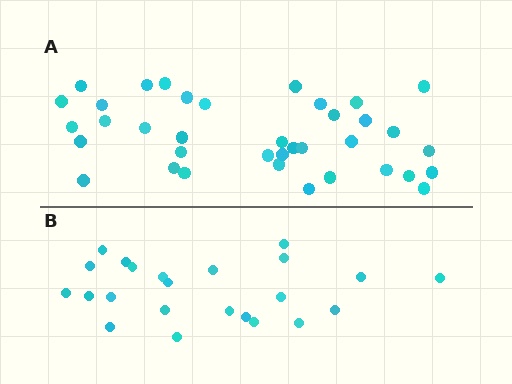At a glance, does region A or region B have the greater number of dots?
Region A (the top region) has more dots.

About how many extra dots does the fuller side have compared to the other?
Region A has approximately 15 more dots than region B.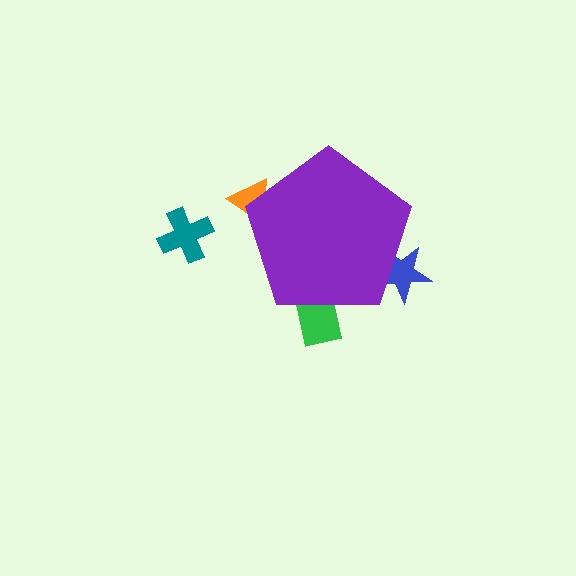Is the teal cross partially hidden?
No, the teal cross is fully visible.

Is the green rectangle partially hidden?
Yes, the green rectangle is partially hidden behind the purple pentagon.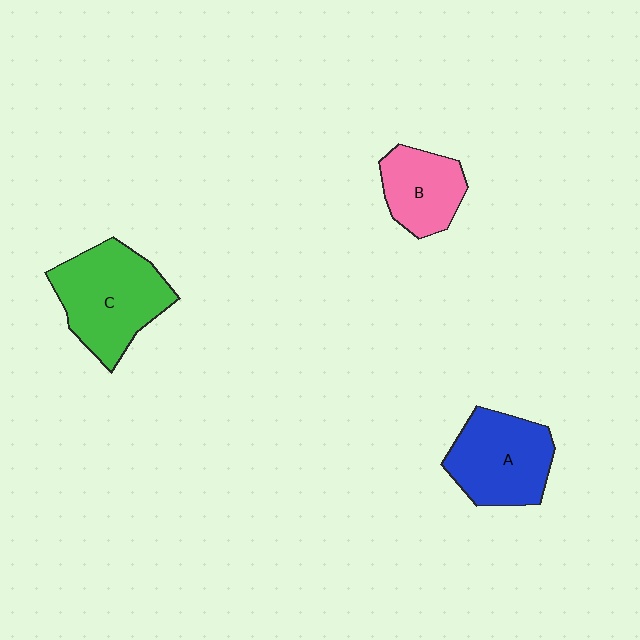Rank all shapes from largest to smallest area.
From largest to smallest: C (green), A (blue), B (pink).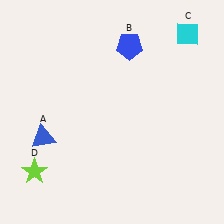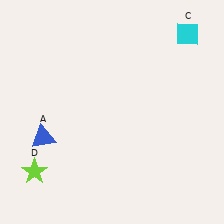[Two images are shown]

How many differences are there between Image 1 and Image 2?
There is 1 difference between the two images.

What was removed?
The blue pentagon (B) was removed in Image 2.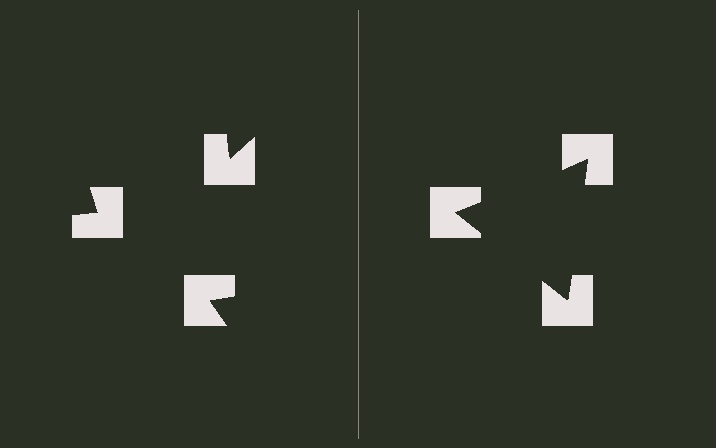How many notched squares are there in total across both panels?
6 — 3 on each side.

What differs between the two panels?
The notched squares are positioned identically on both sides; only the wedge orientations differ. On the right they align to a triangle; on the left they are misaligned.